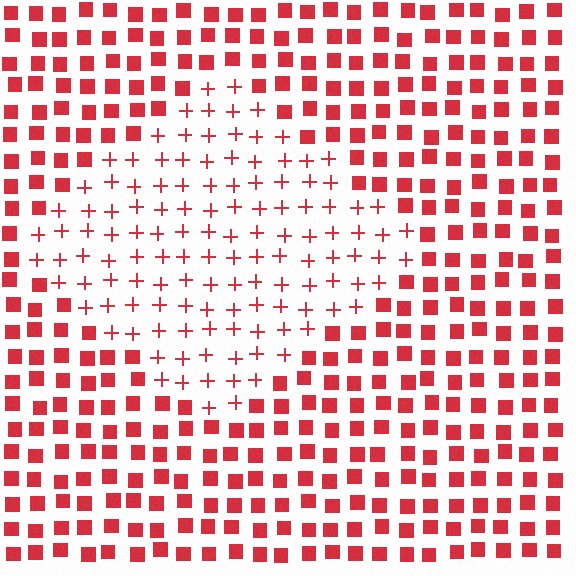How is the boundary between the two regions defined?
The boundary is defined by a change in element shape: plus signs inside vs. squares outside. All elements share the same color and spacing.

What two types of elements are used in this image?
The image uses plus signs inside the diamond region and squares outside it.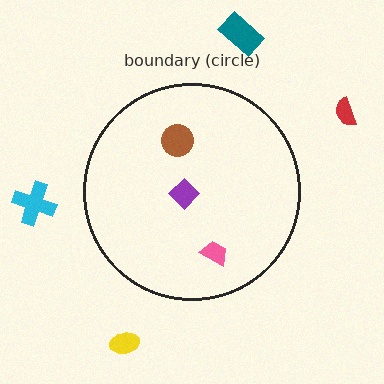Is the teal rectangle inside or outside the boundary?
Outside.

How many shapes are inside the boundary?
3 inside, 4 outside.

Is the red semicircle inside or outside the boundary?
Outside.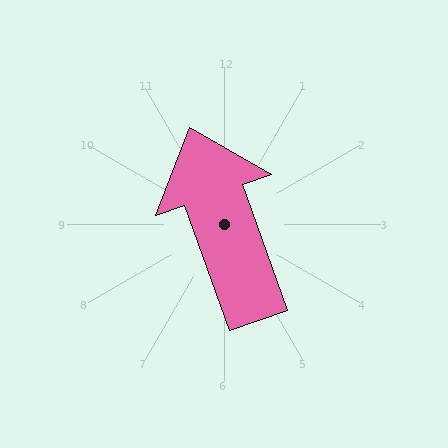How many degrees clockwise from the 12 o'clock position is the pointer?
Approximately 340 degrees.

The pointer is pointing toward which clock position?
Roughly 11 o'clock.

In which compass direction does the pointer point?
North.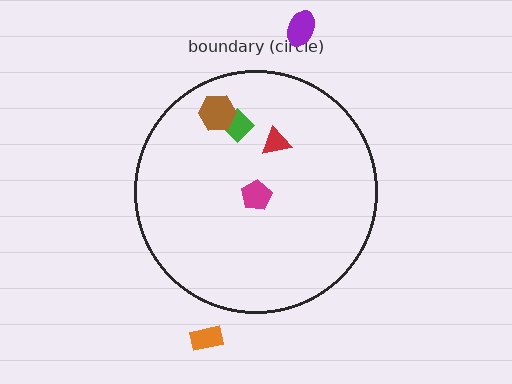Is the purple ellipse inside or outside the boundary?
Outside.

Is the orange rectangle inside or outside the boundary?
Outside.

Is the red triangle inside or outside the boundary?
Inside.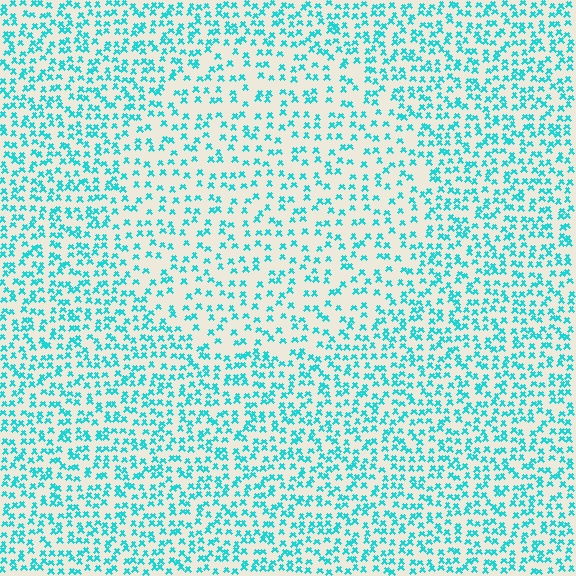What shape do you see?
I see a circle.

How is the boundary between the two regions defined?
The boundary is defined by a change in element density (approximately 1.7x ratio). All elements are the same color, size, and shape.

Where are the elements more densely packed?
The elements are more densely packed outside the circle boundary.